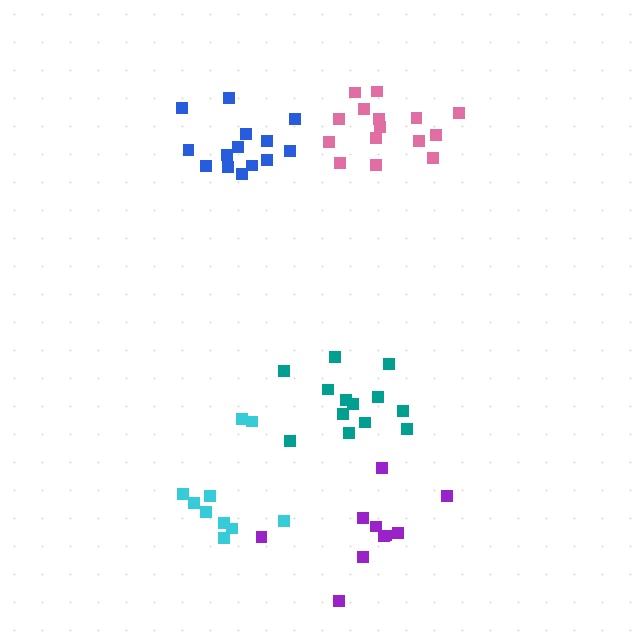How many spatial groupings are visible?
There are 5 spatial groupings.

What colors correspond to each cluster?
The clusters are colored: blue, cyan, pink, teal, purple.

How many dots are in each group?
Group 1: 14 dots, Group 2: 10 dots, Group 3: 15 dots, Group 4: 13 dots, Group 5: 10 dots (62 total).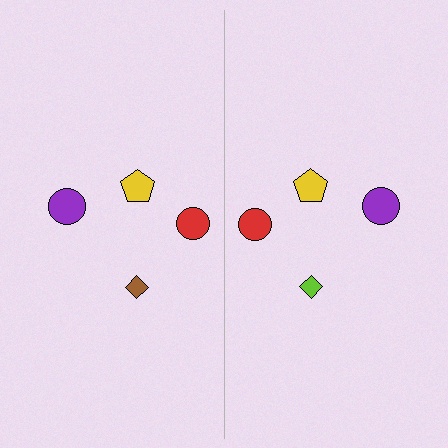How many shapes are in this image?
There are 8 shapes in this image.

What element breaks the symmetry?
The lime diamond on the right side breaks the symmetry — its mirror counterpart is brown.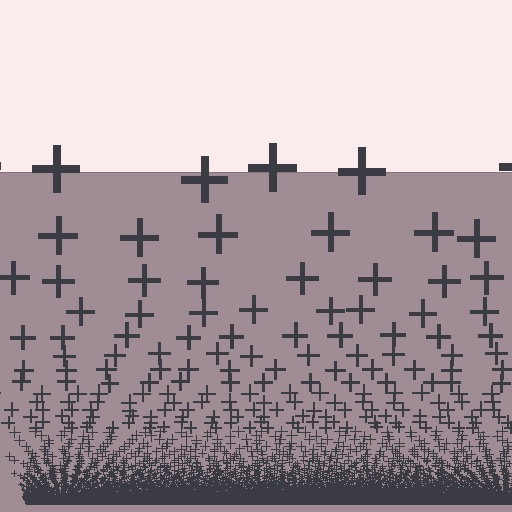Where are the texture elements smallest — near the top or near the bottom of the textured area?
Near the bottom.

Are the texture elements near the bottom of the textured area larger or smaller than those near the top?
Smaller. The gradient is inverted — elements near the bottom are smaller and denser.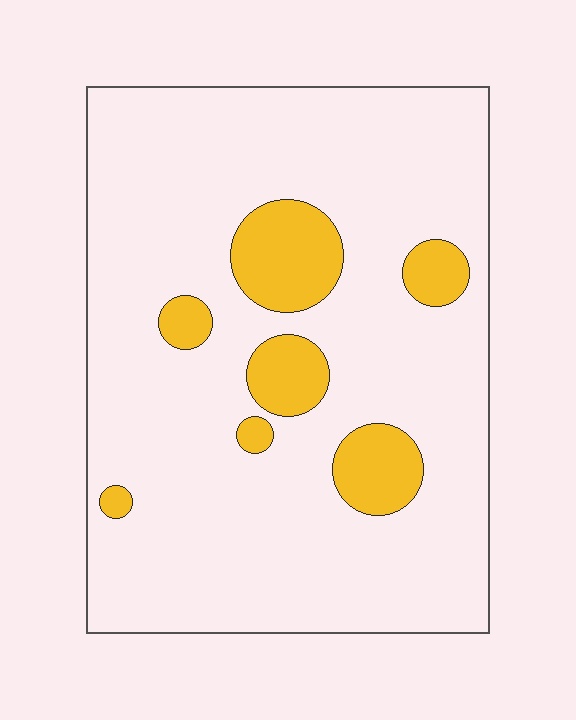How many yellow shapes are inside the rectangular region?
7.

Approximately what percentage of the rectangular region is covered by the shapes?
Approximately 15%.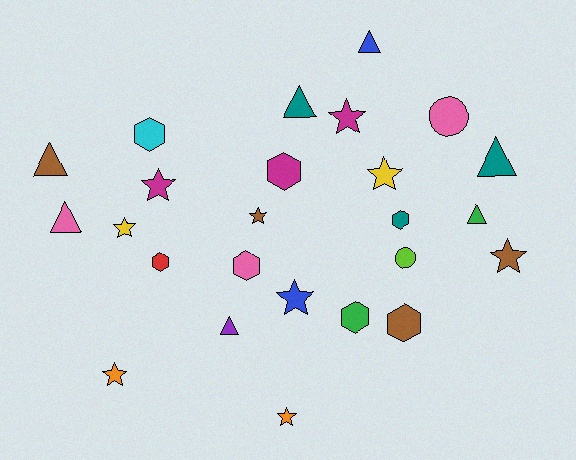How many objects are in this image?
There are 25 objects.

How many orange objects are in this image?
There are 2 orange objects.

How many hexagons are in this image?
There are 7 hexagons.